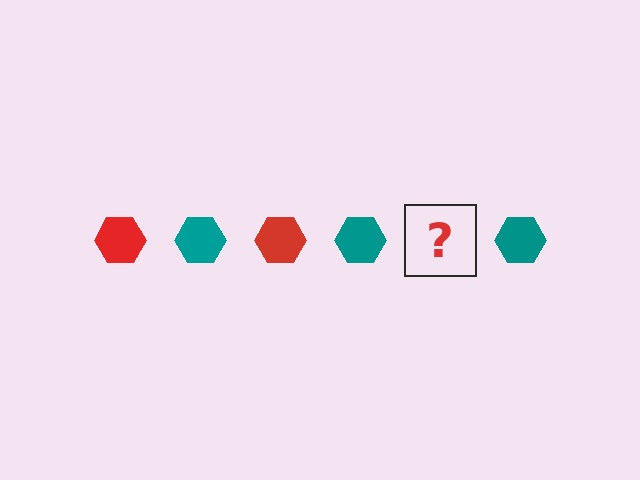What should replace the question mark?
The question mark should be replaced with a red hexagon.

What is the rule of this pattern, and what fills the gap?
The rule is that the pattern cycles through red, teal hexagons. The gap should be filled with a red hexagon.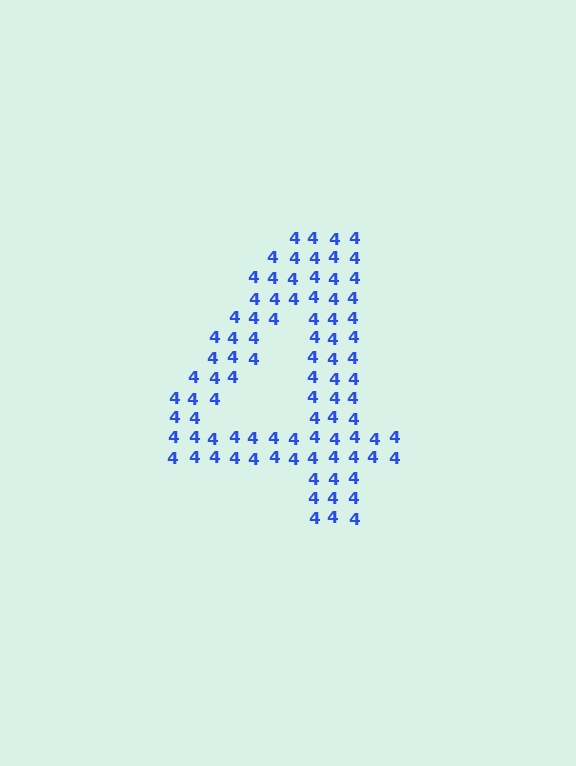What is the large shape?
The large shape is the digit 4.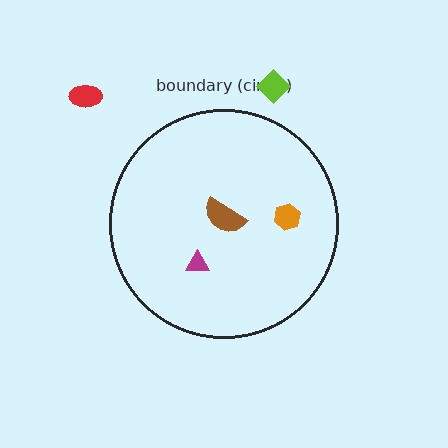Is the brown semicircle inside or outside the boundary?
Inside.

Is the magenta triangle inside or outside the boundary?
Inside.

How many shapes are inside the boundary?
3 inside, 2 outside.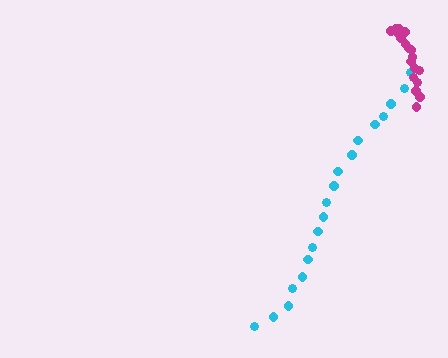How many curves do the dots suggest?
There are 2 distinct paths.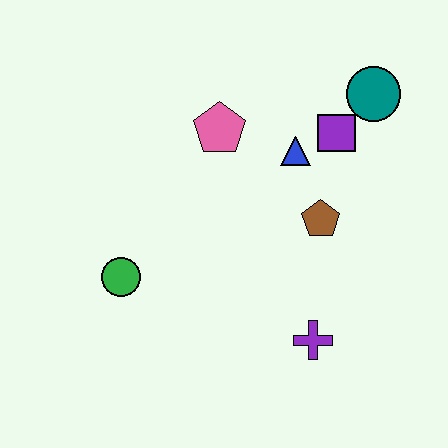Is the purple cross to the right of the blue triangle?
Yes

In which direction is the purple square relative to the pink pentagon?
The purple square is to the right of the pink pentagon.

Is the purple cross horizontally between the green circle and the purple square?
Yes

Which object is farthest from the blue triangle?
The green circle is farthest from the blue triangle.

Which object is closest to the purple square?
The blue triangle is closest to the purple square.